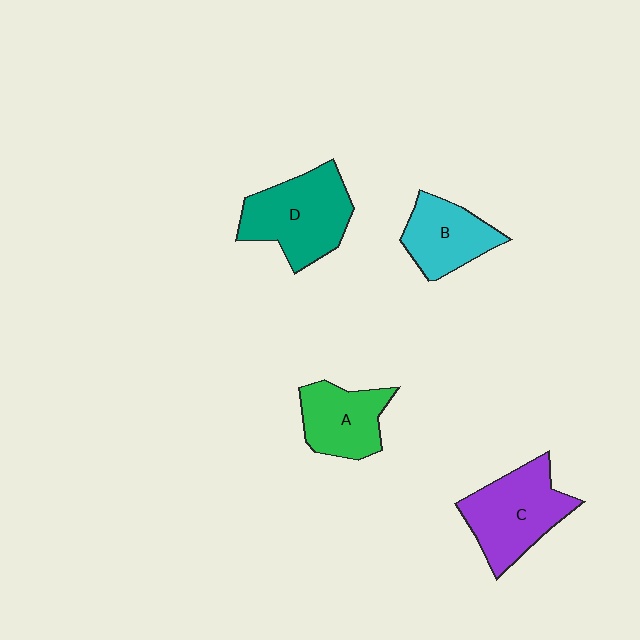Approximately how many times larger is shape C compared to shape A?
Approximately 1.3 times.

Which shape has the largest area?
Shape D (teal).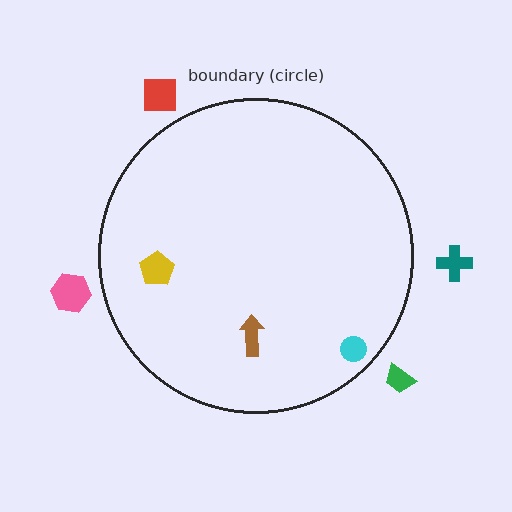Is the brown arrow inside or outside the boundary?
Inside.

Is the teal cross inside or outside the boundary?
Outside.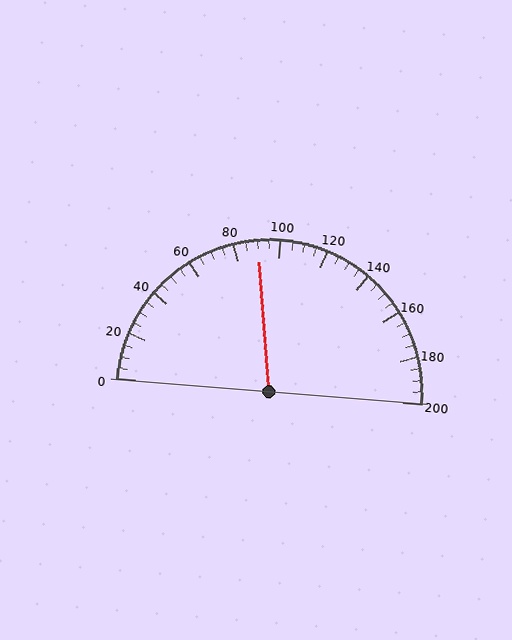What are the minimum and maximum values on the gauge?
The gauge ranges from 0 to 200.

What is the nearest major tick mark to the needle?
The nearest major tick mark is 80.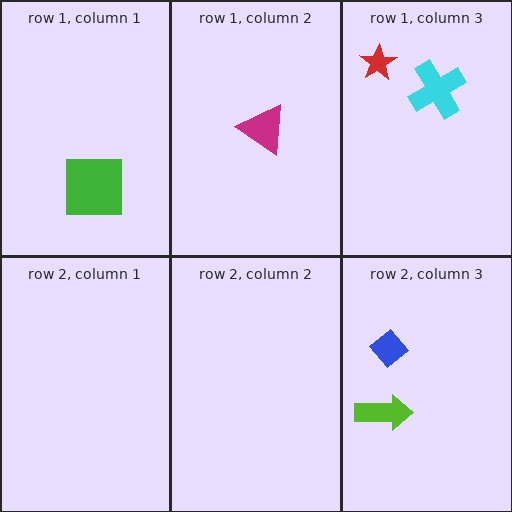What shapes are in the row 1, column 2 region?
The magenta triangle.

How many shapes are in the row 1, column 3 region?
2.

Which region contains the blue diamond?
The row 2, column 3 region.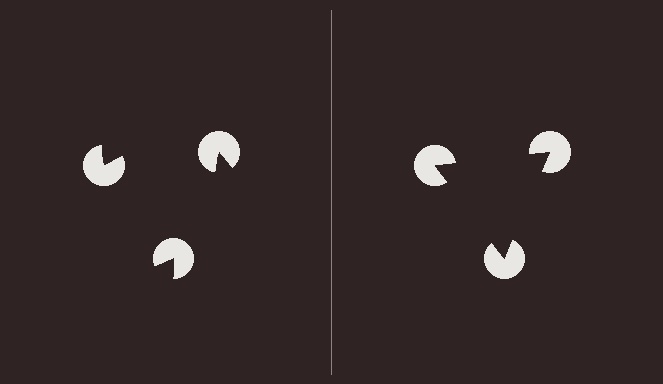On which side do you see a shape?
An illusory triangle appears on the right side. On the left side the wedge cuts are rotated, so no coherent shape forms.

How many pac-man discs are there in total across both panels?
6 — 3 on each side.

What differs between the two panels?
The pac-man discs are positioned identically on both sides; only the wedge orientations differ. On the right they align to a triangle; on the left they are misaligned.